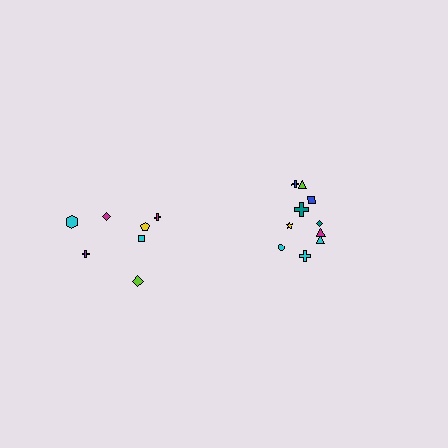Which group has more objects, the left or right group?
The right group.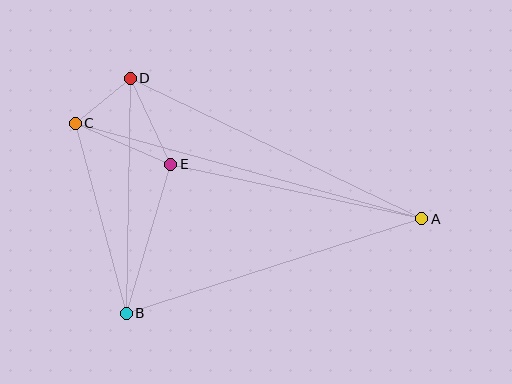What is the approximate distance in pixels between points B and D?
The distance between B and D is approximately 235 pixels.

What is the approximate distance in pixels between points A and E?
The distance between A and E is approximately 257 pixels.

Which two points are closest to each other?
Points C and D are closest to each other.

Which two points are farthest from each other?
Points A and C are farthest from each other.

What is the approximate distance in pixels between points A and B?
The distance between A and B is approximately 310 pixels.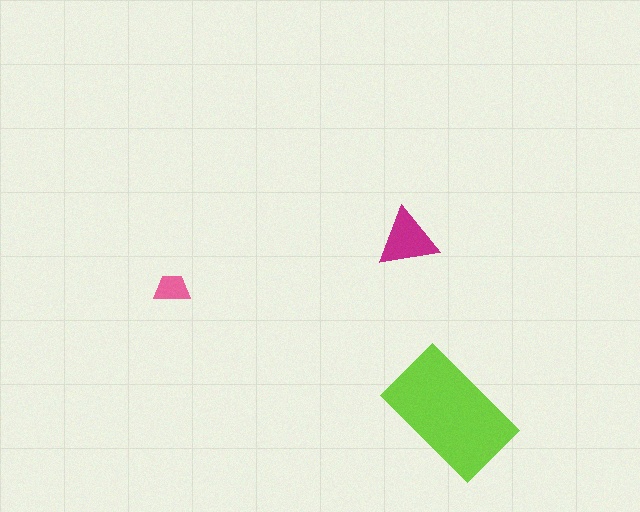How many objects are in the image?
There are 3 objects in the image.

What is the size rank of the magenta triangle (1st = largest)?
2nd.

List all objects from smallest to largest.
The pink trapezoid, the magenta triangle, the lime rectangle.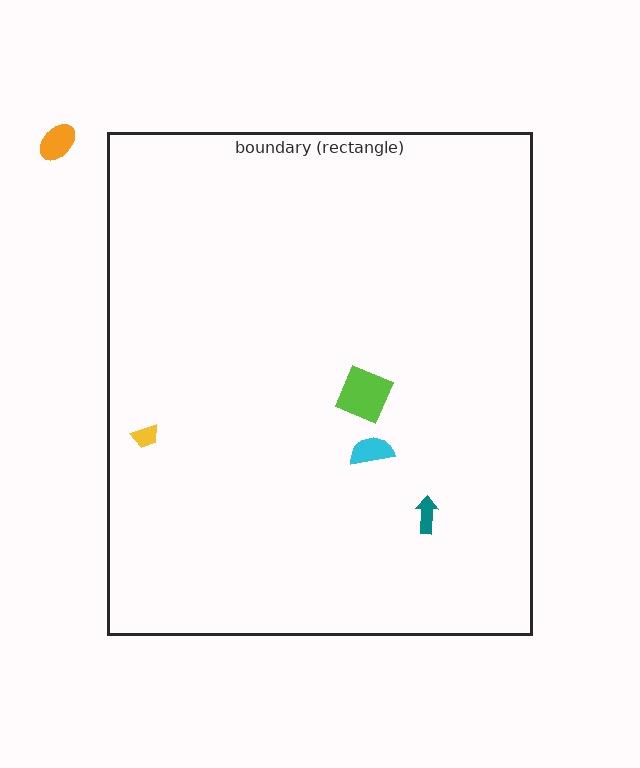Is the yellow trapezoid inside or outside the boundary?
Inside.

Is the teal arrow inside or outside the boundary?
Inside.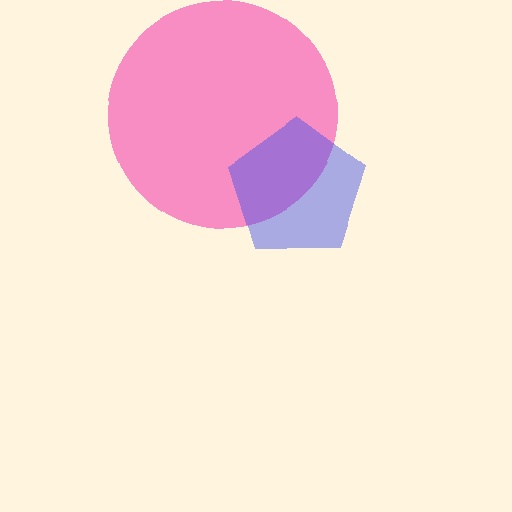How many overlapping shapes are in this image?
There are 2 overlapping shapes in the image.